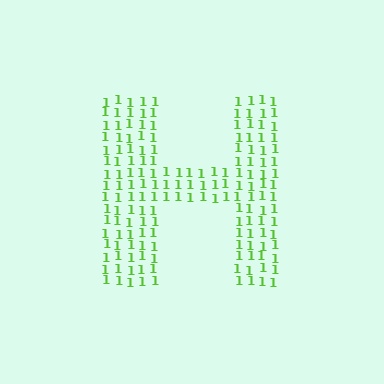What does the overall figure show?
The overall figure shows the letter H.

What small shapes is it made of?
It is made of small digit 1's.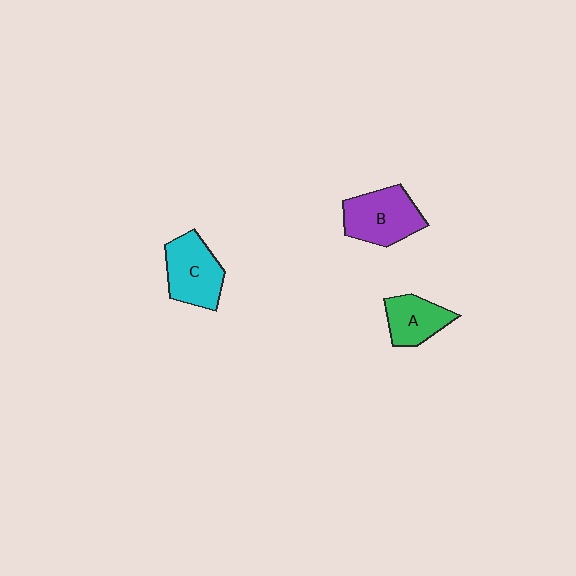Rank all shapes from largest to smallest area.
From largest to smallest: B (purple), C (cyan), A (green).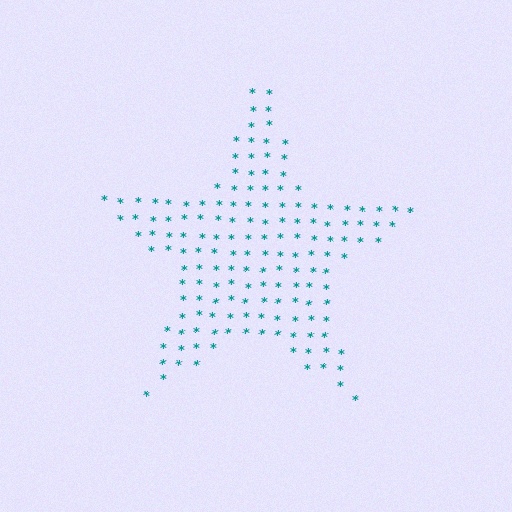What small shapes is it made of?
It is made of small asterisks.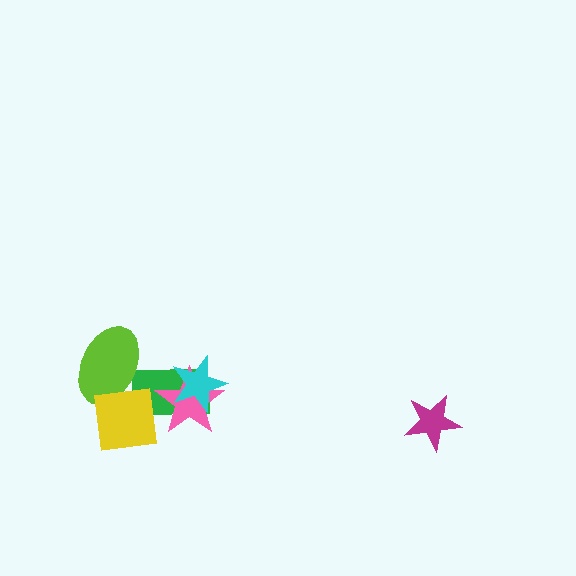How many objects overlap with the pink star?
3 objects overlap with the pink star.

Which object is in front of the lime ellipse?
The yellow square is in front of the lime ellipse.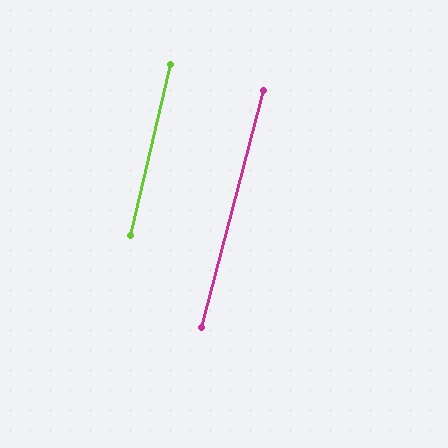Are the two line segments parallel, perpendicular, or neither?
Parallel — their directions differ by only 1.7°.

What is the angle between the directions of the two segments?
Approximately 2 degrees.